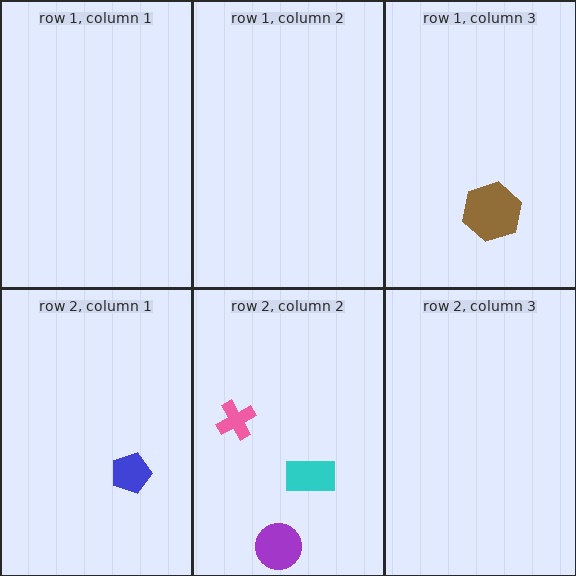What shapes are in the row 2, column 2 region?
The purple circle, the cyan rectangle, the pink cross.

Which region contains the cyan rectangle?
The row 2, column 2 region.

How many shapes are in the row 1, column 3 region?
1.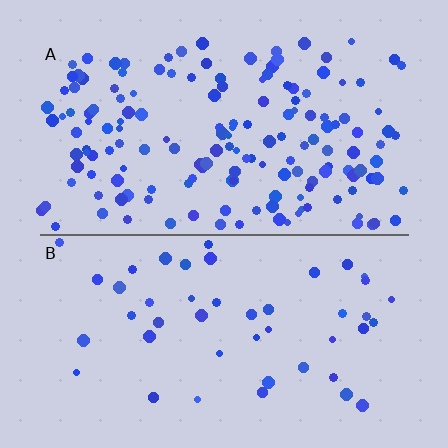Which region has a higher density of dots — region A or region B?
A (the top).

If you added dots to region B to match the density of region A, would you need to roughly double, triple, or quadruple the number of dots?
Approximately triple.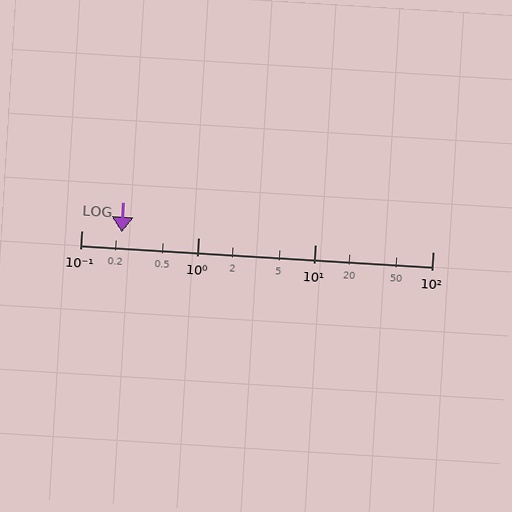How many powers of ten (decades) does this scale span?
The scale spans 3 decades, from 0.1 to 100.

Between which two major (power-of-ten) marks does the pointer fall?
The pointer is between 0.1 and 1.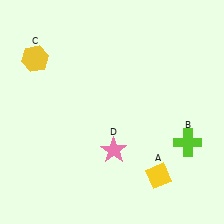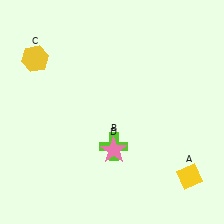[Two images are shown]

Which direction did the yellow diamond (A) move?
The yellow diamond (A) moved right.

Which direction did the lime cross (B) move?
The lime cross (B) moved left.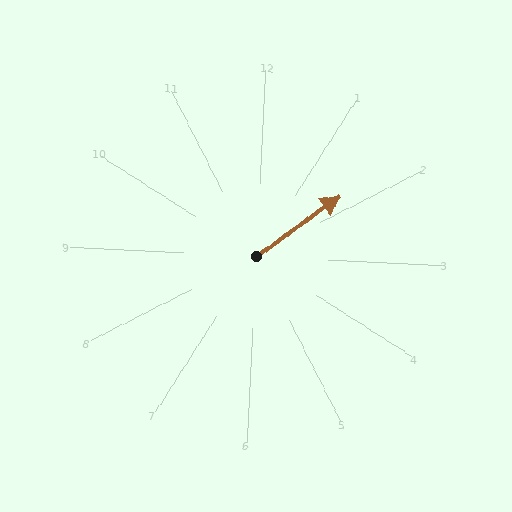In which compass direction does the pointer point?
Northeast.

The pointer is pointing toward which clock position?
Roughly 2 o'clock.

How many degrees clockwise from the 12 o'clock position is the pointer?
Approximately 51 degrees.